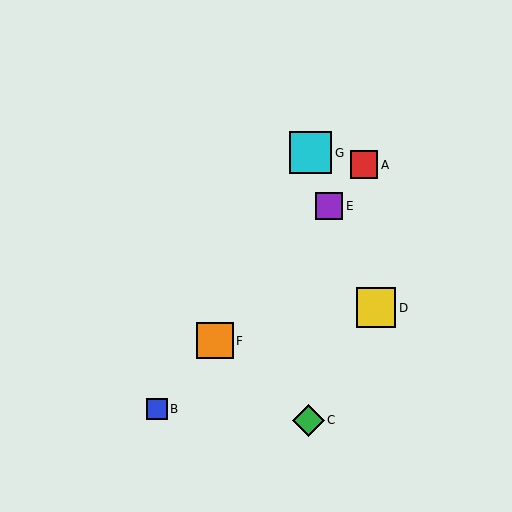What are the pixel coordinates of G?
Object G is at (310, 153).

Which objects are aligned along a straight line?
Objects A, B, E, F are aligned along a straight line.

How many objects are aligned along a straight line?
4 objects (A, B, E, F) are aligned along a straight line.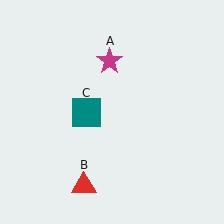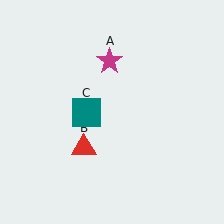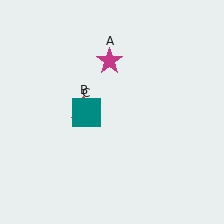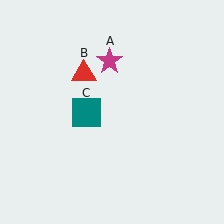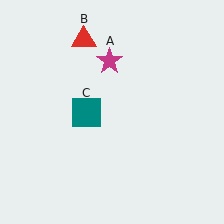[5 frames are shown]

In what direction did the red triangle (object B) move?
The red triangle (object B) moved up.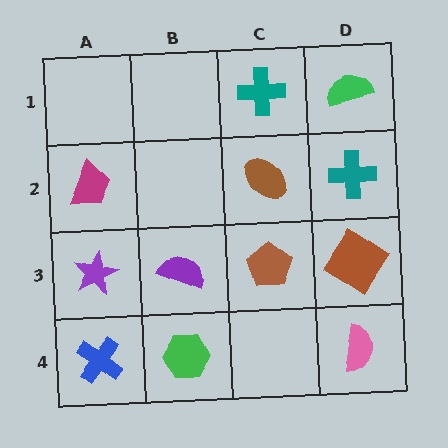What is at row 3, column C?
A brown pentagon.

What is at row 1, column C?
A teal cross.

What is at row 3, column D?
A brown diamond.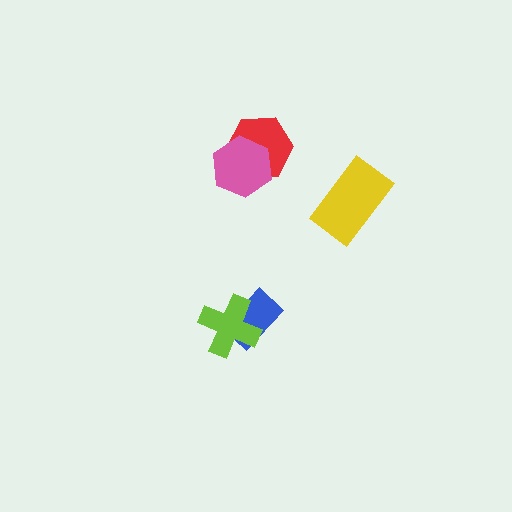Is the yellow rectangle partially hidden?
No, no other shape covers it.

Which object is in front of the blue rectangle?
The lime cross is in front of the blue rectangle.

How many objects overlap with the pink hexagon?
1 object overlaps with the pink hexagon.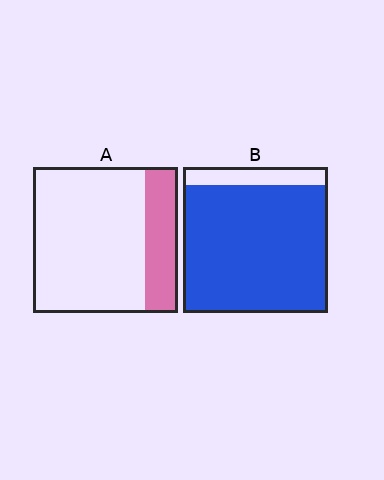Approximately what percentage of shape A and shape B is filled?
A is approximately 25% and B is approximately 90%.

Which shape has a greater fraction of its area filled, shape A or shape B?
Shape B.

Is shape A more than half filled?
No.